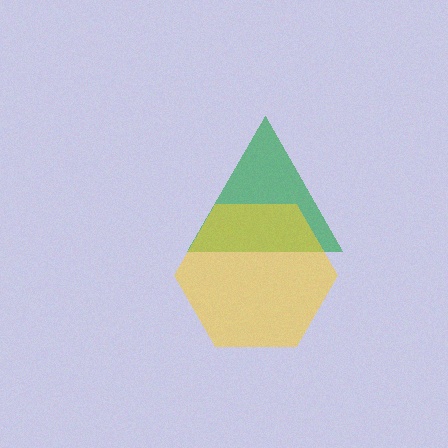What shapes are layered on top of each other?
The layered shapes are: a green triangle, a yellow hexagon.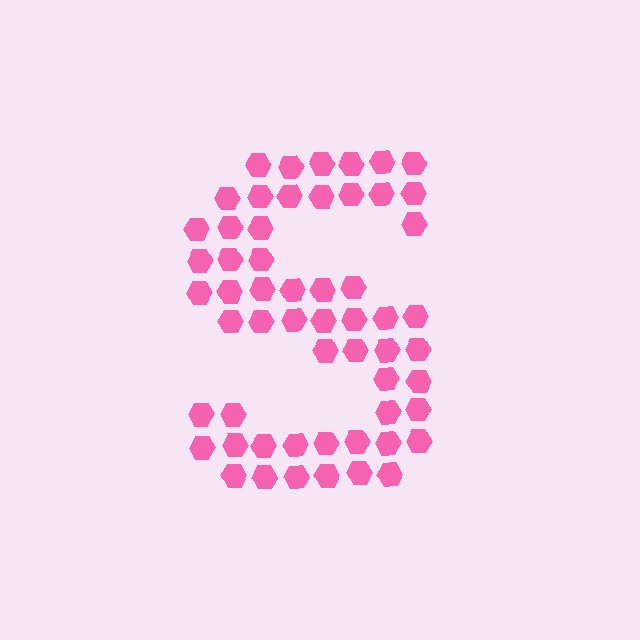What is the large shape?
The large shape is the letter S.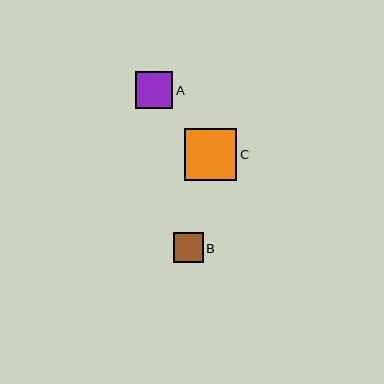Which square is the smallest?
Square B is the smallest with a size of approximately 30 pixels.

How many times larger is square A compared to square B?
Square A is approximately 1.3 times the size of square B.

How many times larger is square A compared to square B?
Square A is approximately 1.3 times the size of square B.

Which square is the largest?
Square C is the largest with a size of approximately 52 pixels.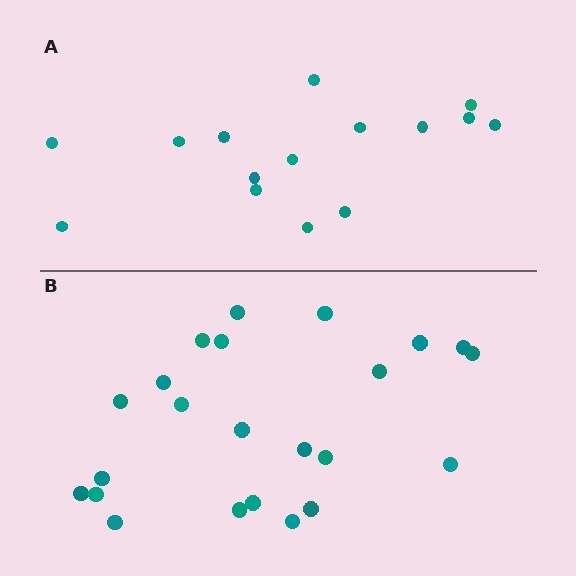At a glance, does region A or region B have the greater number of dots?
Region B (the bottom region) has more dots.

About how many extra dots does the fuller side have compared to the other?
Region B has roughly 8 or so more dots than region A.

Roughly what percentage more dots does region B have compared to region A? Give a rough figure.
About 55% more.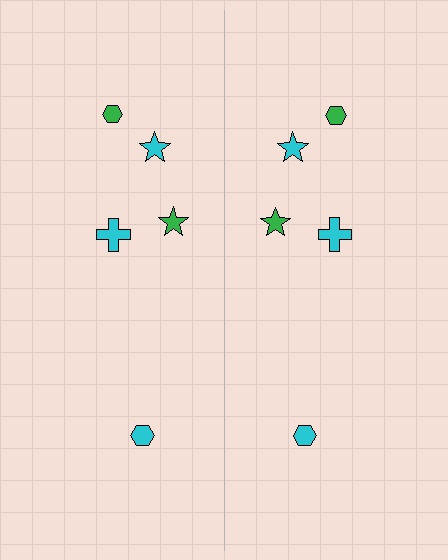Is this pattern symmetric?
Yes, this pattern has bilateral (reflection) symmetry.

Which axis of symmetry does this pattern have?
The pattern has a vertical axis of symmetry running through the center of the image.